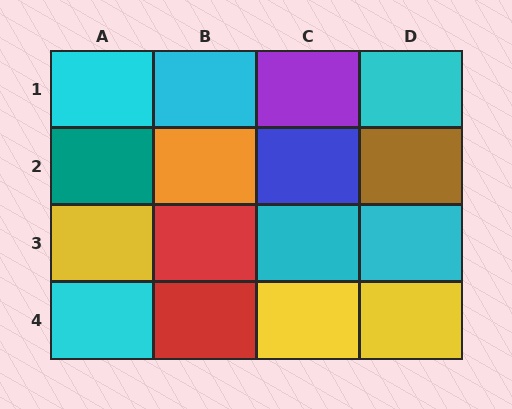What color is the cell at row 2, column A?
Teal.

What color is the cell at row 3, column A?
Yellow.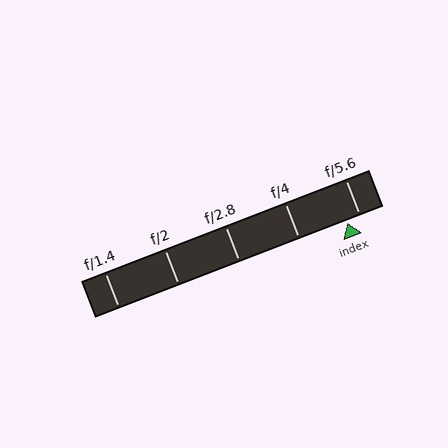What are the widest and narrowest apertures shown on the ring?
The widest aperture shown is f/1.4 and the narrowest is f/5.6.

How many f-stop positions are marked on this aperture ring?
There are 5 f-stop positions marked.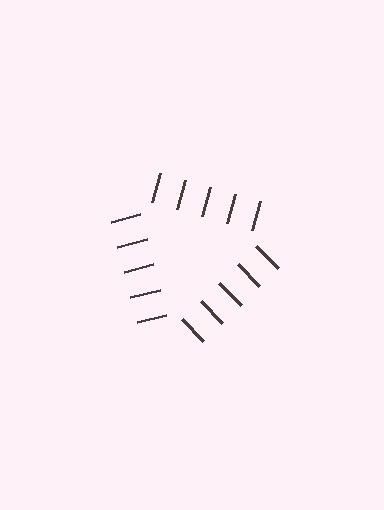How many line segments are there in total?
15 — 5 along each of the 3 edges.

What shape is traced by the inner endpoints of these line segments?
An illusory triangle — the line segments terminate on its edges but no continuous stroke is drawn.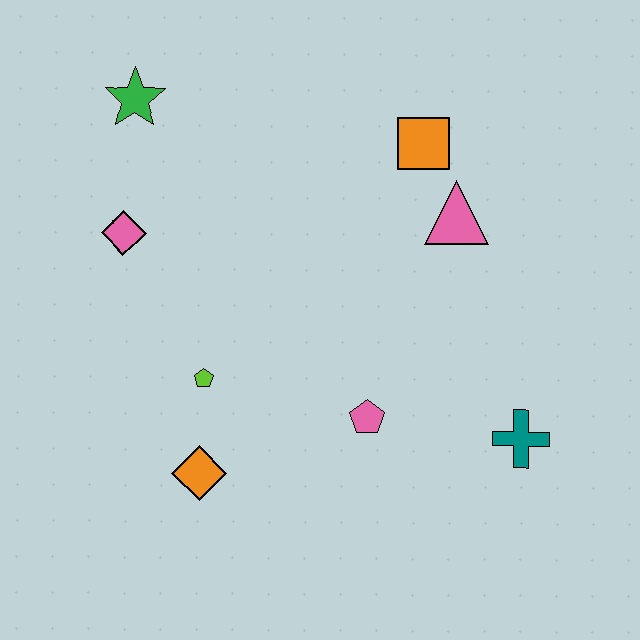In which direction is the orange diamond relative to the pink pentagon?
The orange diamond is to the left of the pink pentagon.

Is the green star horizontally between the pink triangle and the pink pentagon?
No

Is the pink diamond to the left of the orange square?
Yes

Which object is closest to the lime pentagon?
The orange diamond is closest to the lime pentagon.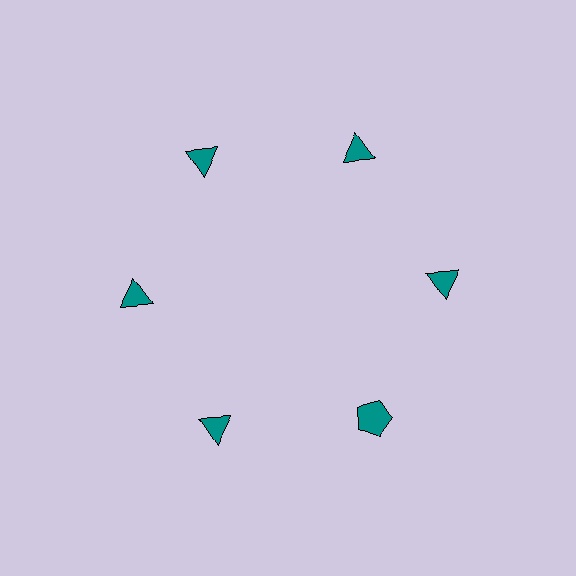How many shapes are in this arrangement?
There are 6 shapes arranged in a ring pattern.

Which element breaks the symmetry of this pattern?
The teal pentagon at roughly the 5 o'clock position breaks the symmetry. All other shapes are teal triangles.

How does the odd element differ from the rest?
It has a different shape: pentagon instead of triangle.